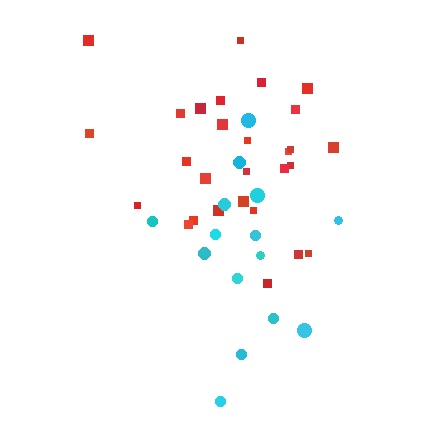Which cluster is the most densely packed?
Red.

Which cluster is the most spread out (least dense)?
Cyan.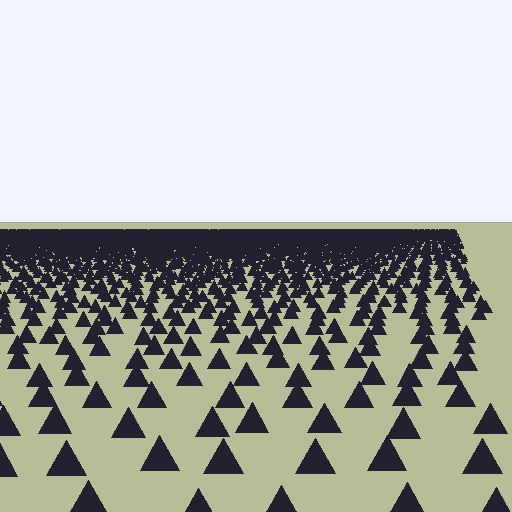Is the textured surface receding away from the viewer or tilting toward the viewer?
The surface is receding away from the viewer. Texture elements get smaller and denser toward the top.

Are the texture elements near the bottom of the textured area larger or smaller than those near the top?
Larger. Near the bottom, elements are closer to the viewer and appear at a bigger on-screen size.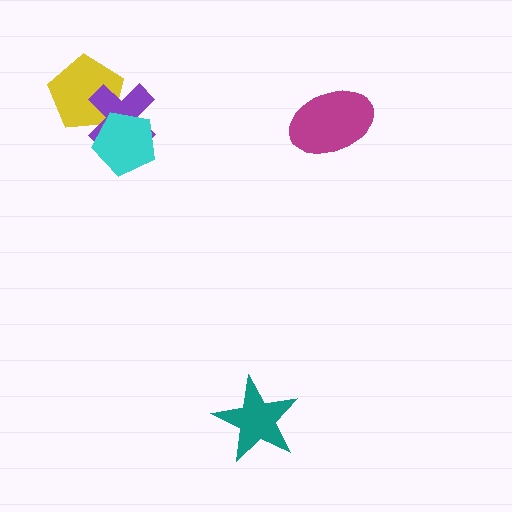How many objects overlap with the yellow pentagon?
2 objects overlap with the yellow pentagon.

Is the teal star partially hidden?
No, no other shape covers it.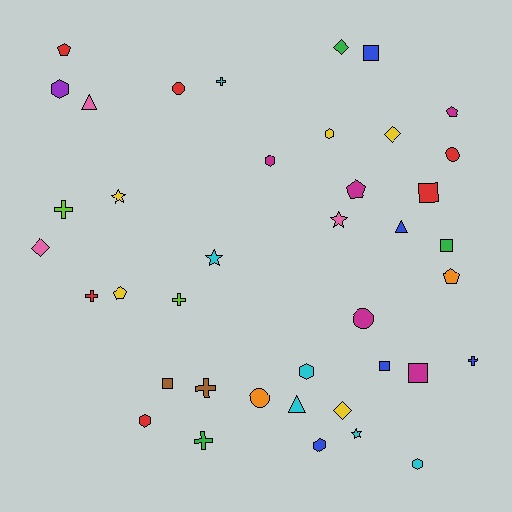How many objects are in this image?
There are 40 objects.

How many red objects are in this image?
There are 6 red objects.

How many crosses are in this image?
There are 7 crosses.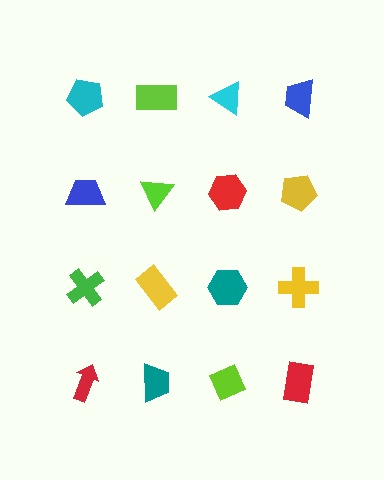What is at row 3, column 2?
A yellow rectangle.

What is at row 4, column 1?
A red arrow.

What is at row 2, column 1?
A blue trapezoid.